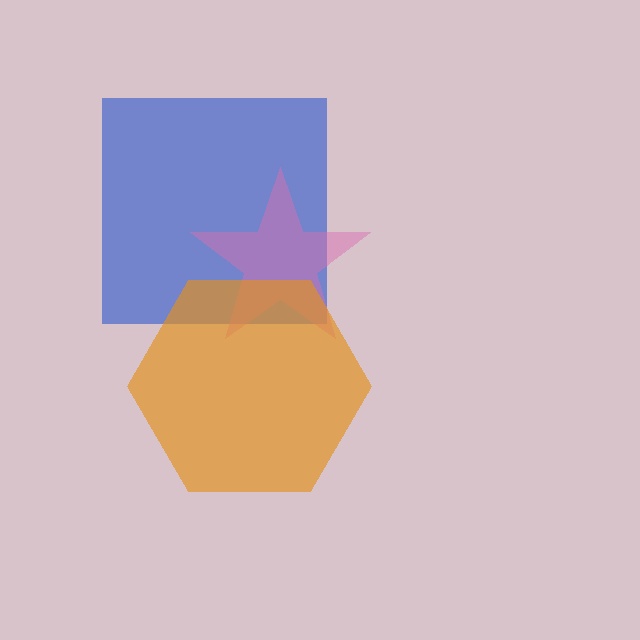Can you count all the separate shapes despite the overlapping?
Yes, there are 3 separate shapes.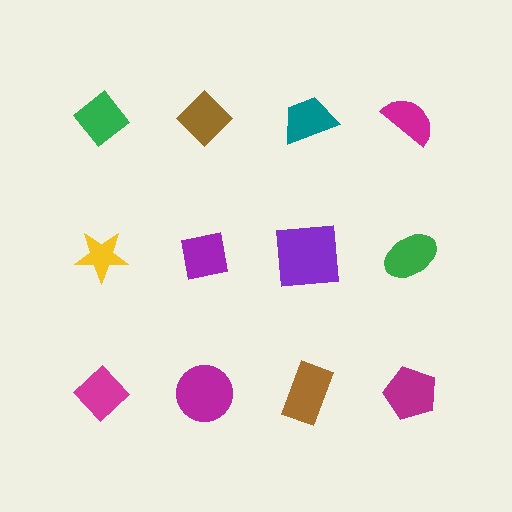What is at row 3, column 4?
A magenta pentagon.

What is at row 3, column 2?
A magenta circle.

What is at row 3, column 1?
A magenta diamond.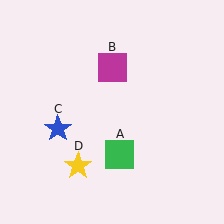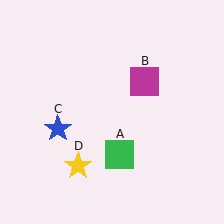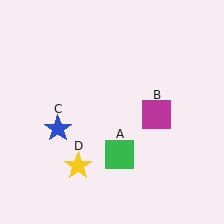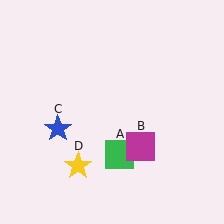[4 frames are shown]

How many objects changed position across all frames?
1 object changed position: magenta square (object B).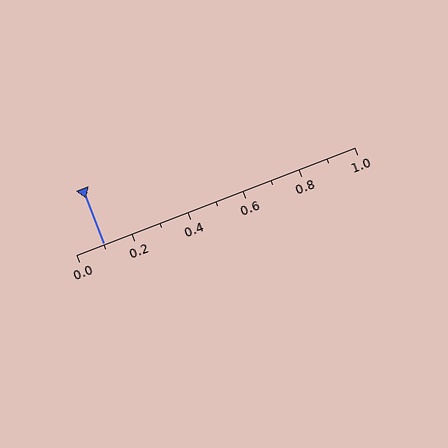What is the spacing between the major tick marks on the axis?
The major ticks are spaced 0.2 apart.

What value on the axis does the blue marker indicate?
The marker indicates approximately 0.1.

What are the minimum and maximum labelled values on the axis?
The axis runs from 0.0 to 1.0.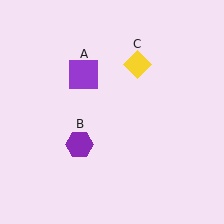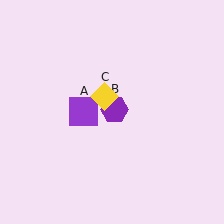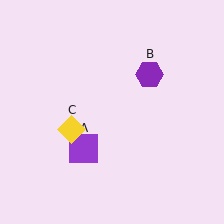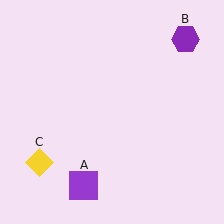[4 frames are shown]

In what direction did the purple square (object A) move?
The purple square (object A) moved down.